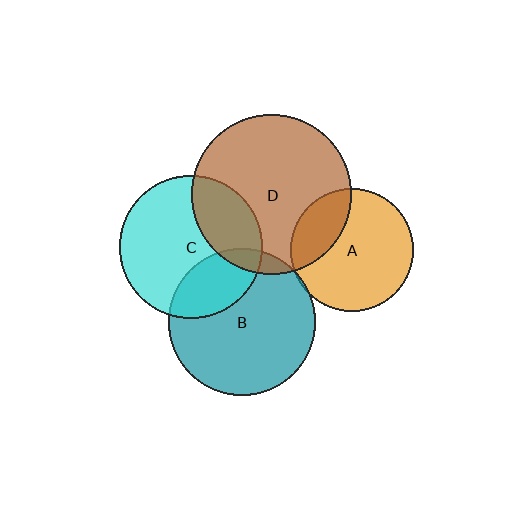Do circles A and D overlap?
Yes.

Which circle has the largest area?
Circle D (brown).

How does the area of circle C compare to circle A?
Approximately 1.3 times.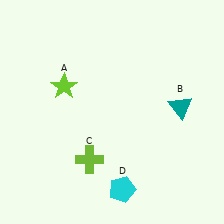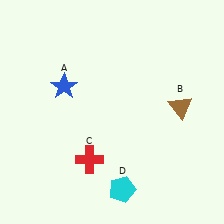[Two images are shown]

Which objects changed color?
A changed from lime to blue. B changed from teal to brown. C changed from lime to red.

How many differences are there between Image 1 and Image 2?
There are 3 differences between the two images.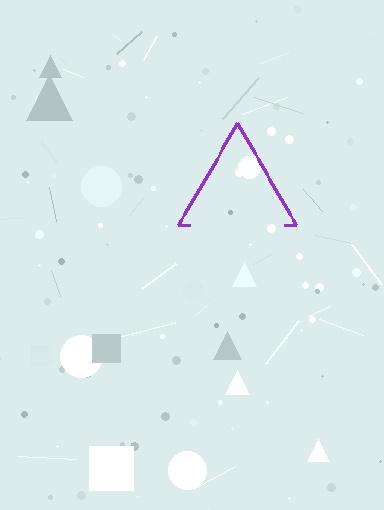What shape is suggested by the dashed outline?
The dashed outline suggests a triangle.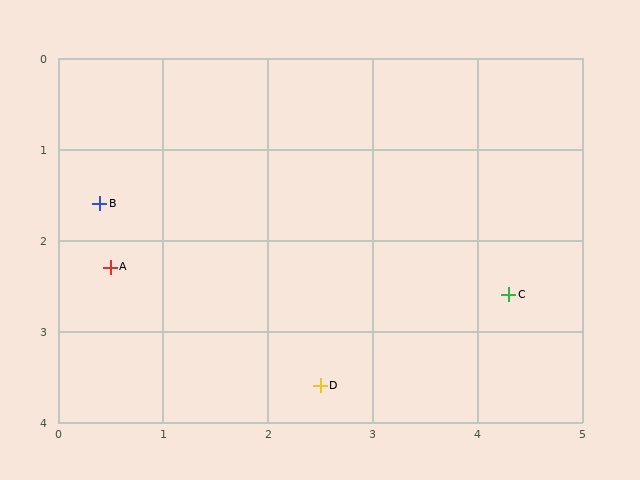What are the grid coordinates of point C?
Point C is at approximately (4.3, 2.6).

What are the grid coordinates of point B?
Point B is at approximately (0.4, 1.6).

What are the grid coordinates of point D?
Point D is at approximately (2.5, 3.6).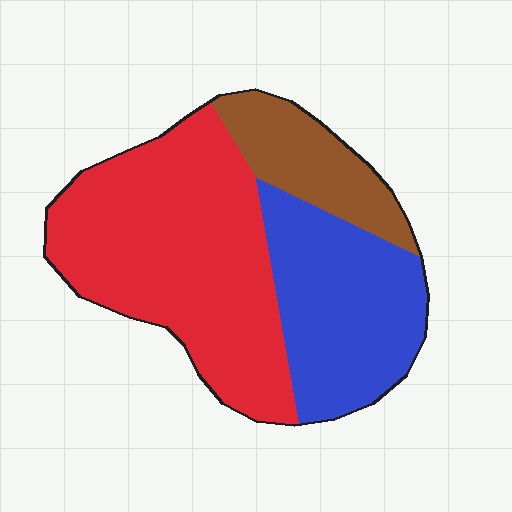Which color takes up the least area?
Brown, at roughly 15%.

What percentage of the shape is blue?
Blue takes up about one third (1/3) of the shape.